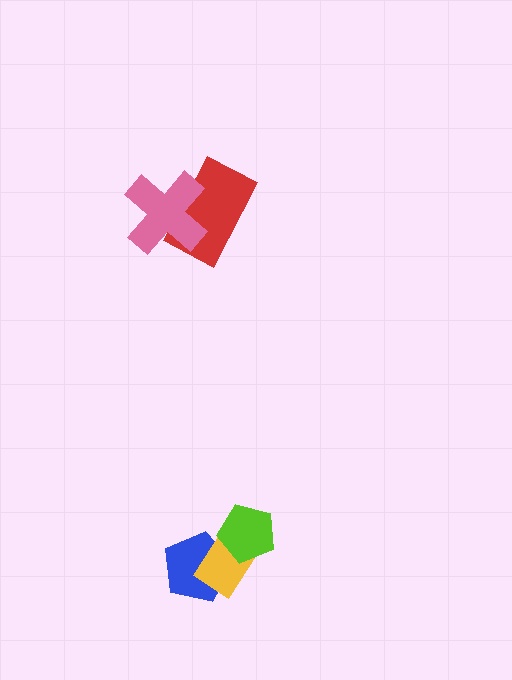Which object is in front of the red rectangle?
The pink cross is in front of the red rectangle.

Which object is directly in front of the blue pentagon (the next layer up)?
The yellow rectangle is directly in front of the blue pentagon.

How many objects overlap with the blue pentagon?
2 objects overlap with the blue pentagon.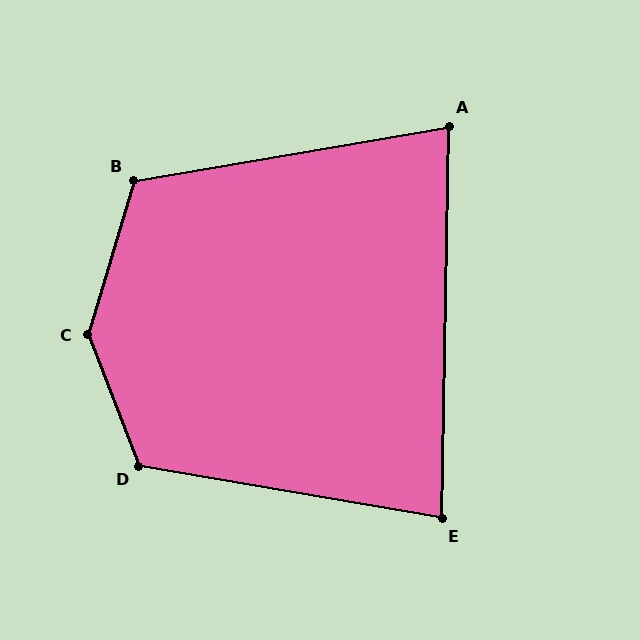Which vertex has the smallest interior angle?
A, at approximately 79 degrees.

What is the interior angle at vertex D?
Approximately 121 degrees (obtuse).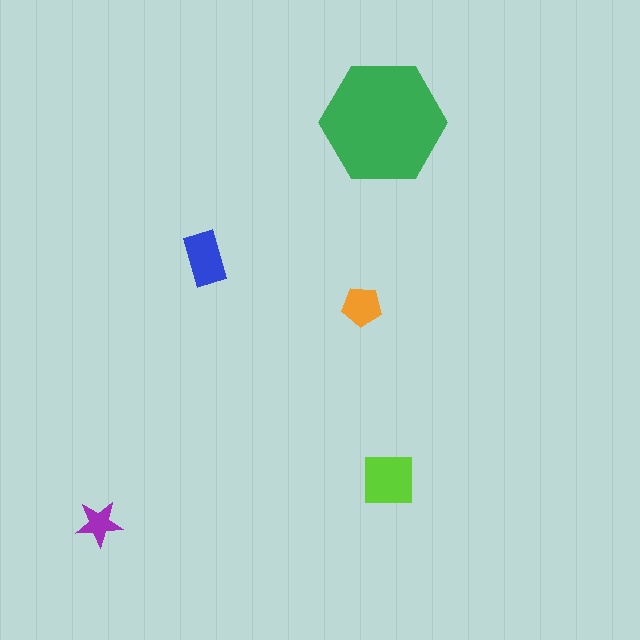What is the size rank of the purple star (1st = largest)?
5th.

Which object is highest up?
The green hexagon is topmost.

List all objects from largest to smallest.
The green hexagon, the lime square, the blue rectangle, the orange pentagon, the purple star.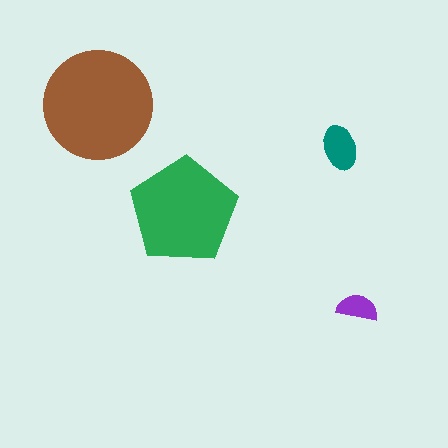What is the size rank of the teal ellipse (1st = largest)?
3rd.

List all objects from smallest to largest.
The purple semicircle, the teal ellipse, the green pentagon, the brown circle.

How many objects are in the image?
There are 4 objects in the image.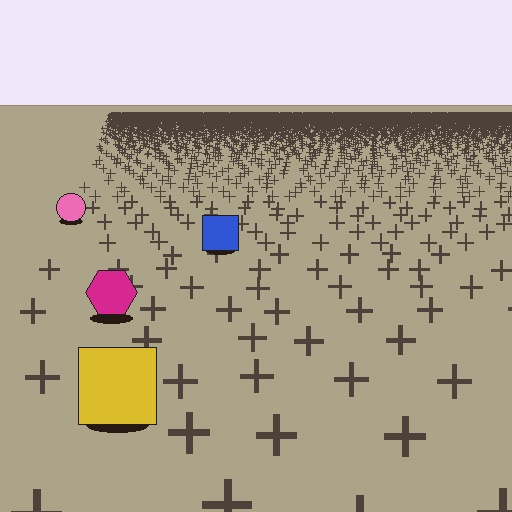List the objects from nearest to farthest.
From nearest to farthest: the yellow square, the magenta hexagon, the blue square, the pink circle.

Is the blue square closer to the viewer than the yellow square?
No. The yellow square is closer — you can tell from the texture gradient: the ground texture is coarser near it.